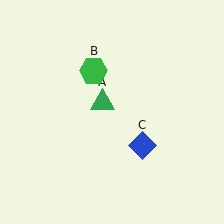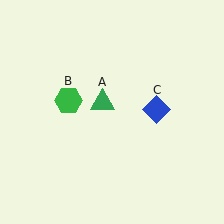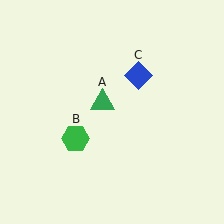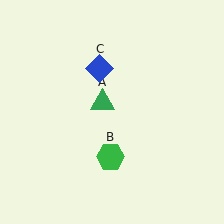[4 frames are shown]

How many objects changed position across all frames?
2 objects changed position: green hexagon (object B), blue diamond (object C).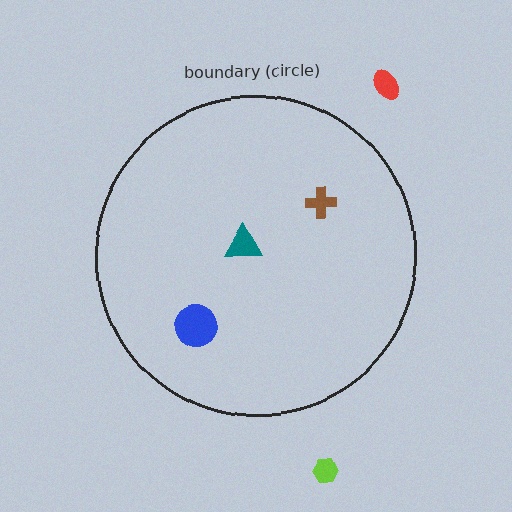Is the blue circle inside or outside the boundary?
Inside.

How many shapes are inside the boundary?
3 inside, 2 outside.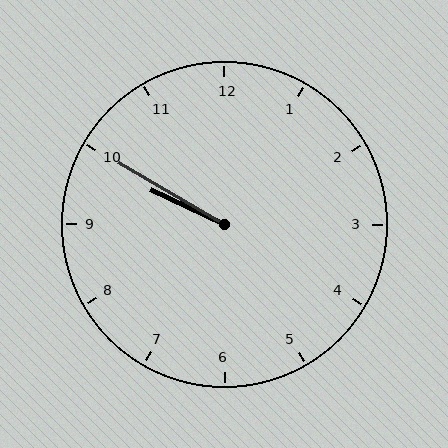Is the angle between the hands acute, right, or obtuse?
It is acute.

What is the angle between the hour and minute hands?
Approximately 5 degrees.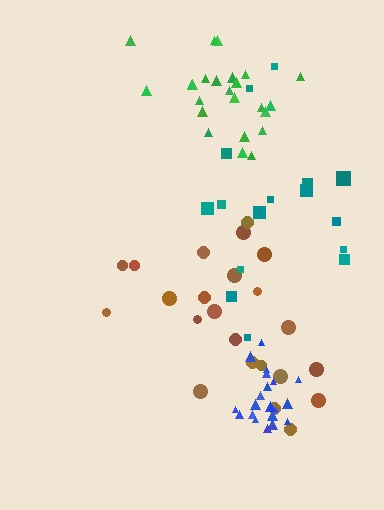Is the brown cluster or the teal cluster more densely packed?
Brown.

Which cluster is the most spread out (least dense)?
Teal.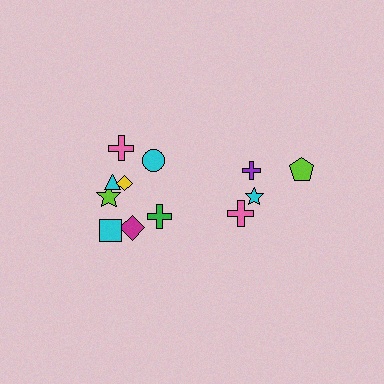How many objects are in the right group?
There are 4 objects.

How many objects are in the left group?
There are 8 objects.